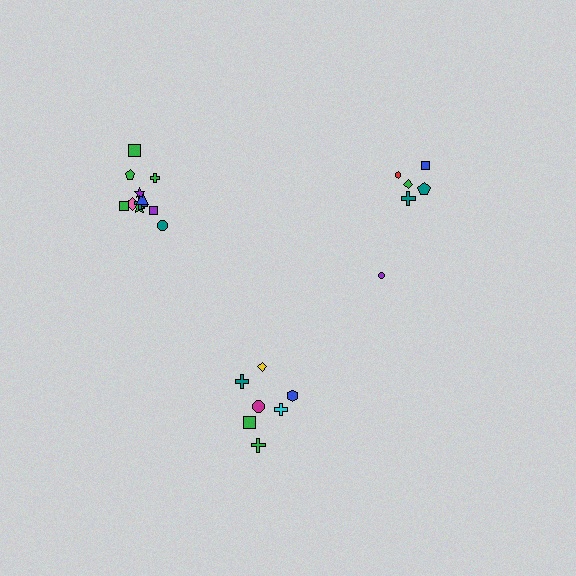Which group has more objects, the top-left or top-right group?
The top-left group.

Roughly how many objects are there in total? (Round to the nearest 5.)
Roughly 25 objects in total.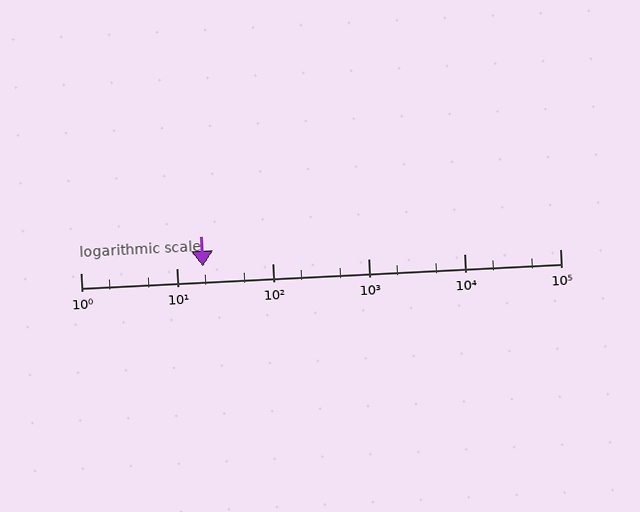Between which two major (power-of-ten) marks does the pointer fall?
The pointer is between 10 and 100.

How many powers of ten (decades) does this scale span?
The scale spans 5 decades, from 1 to 100000.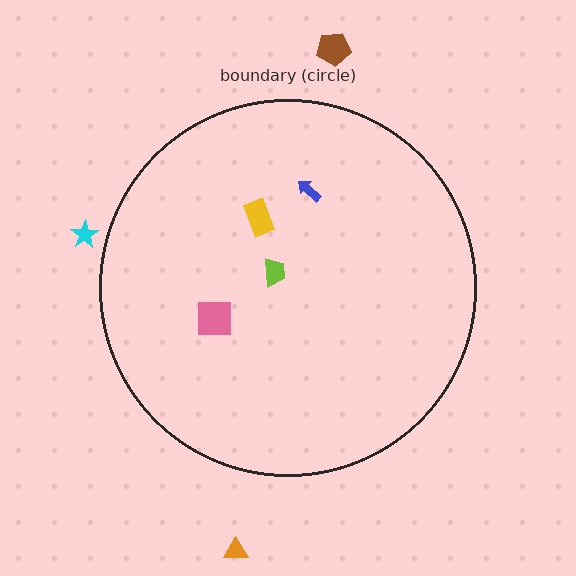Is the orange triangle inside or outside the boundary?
Outside.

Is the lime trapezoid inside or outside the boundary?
Inside.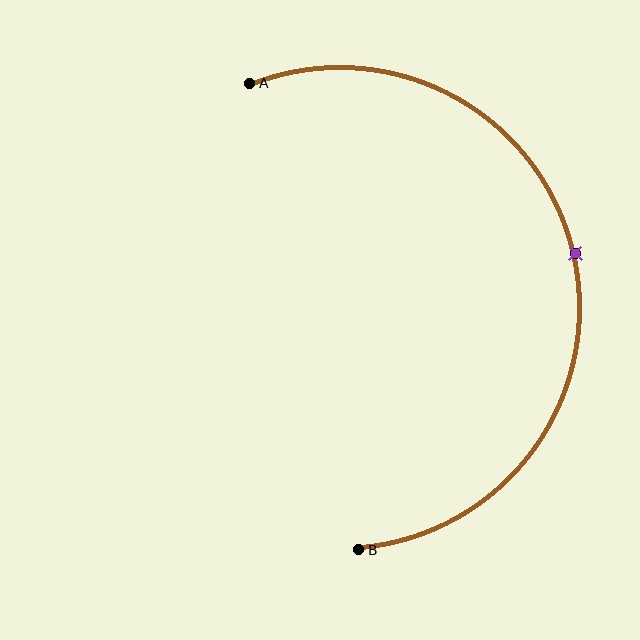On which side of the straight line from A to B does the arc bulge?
The arc bulges to the right of the straight line connecting A and B.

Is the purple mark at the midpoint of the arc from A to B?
Yes. The purple mark lies on the arc at equal arc-length from both A and B — it is the arc midpoint.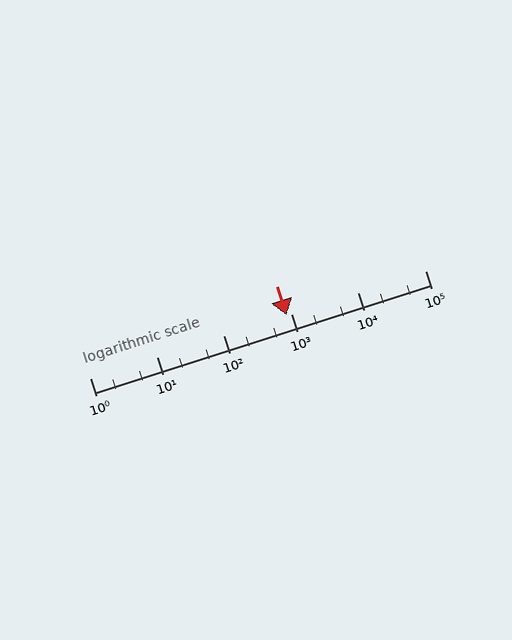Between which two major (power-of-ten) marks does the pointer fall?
The pointer is between 100 and 1000.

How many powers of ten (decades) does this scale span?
The scale spans 5 decades, from 1 to 100000.